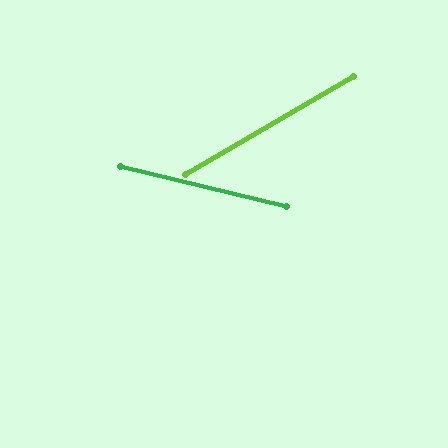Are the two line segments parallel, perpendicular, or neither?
Neither parallel nor perpendicular — they differ by about 44°.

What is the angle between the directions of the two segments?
Approximately 44 degrees.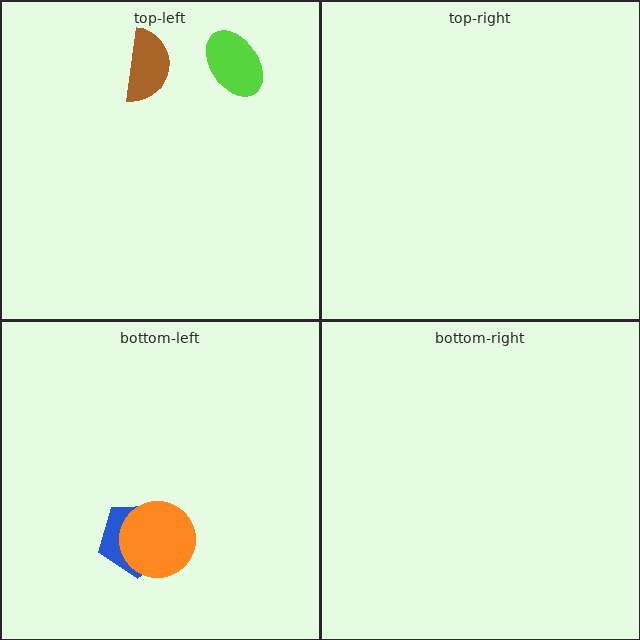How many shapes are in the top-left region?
2.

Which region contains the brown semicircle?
The top-left region.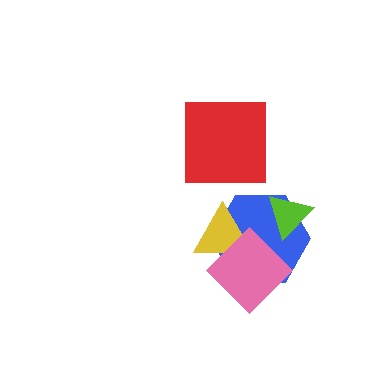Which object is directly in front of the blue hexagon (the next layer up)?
The yellow triangle is directly in front of the blue hexagon.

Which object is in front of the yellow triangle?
The pink diamond is in front of the yellow triangle.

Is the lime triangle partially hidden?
No, no other shape covers it.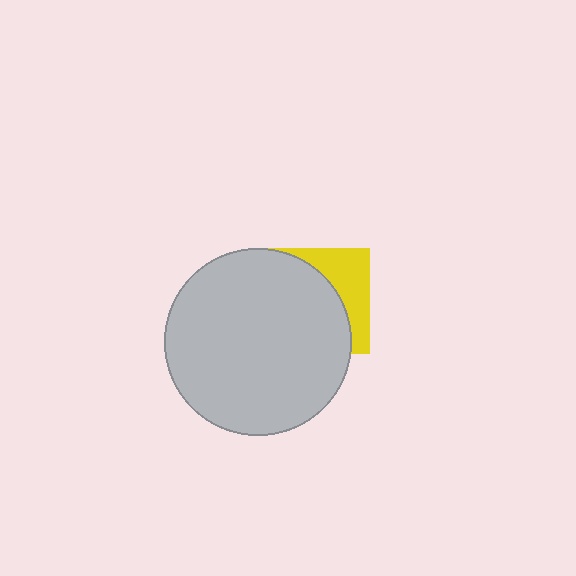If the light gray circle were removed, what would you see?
You would see the complete yellow square.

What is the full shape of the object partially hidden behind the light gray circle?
The partially hidden object is a yellow square.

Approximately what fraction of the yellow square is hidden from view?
Roughly 66% of the yellow square is hidden behind the light gray circle.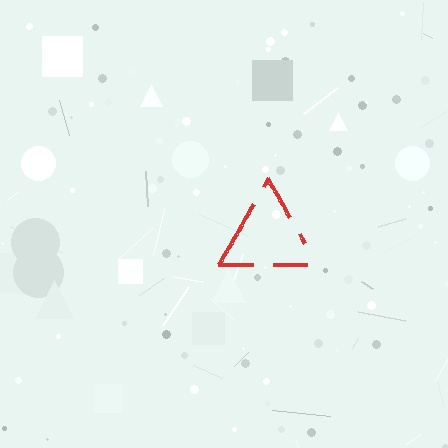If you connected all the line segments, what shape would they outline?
They would outline a triangle.